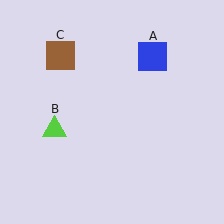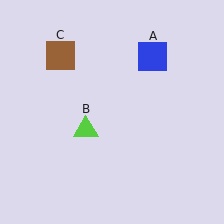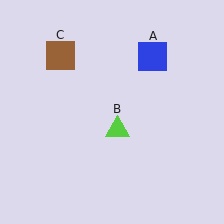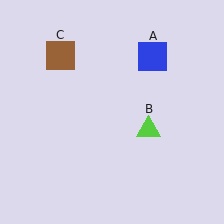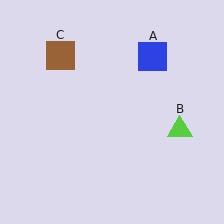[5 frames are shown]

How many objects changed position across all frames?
1 object changed position: lime triangle (object B).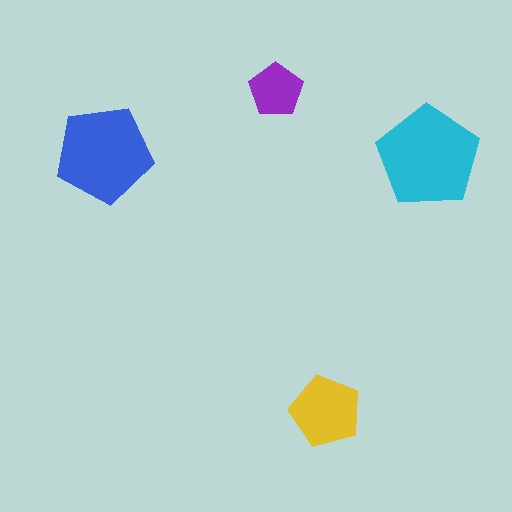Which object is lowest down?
The yellow pentagon is bottommost.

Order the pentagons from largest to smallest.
the cyan one, the blue one, the yellow one, the purple one.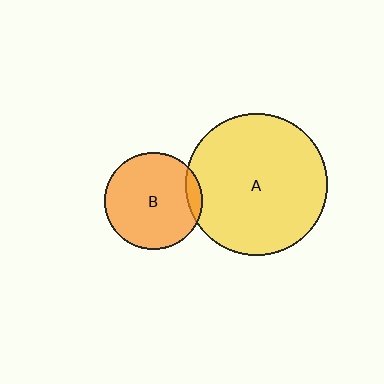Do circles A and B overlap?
Yes.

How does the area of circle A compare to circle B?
Approximately 2.1 times.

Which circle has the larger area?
Circle A (yellow).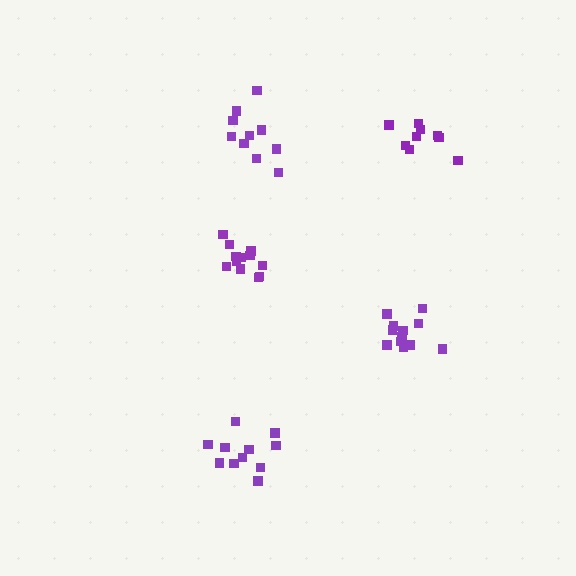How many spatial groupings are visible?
There are 5 spatial groupings.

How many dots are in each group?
Group 1: 11 dots, Group 2: 10 dots, Group 3: 12 dots, Group 4: 12 dots, Group 5: 9 dots (54 total).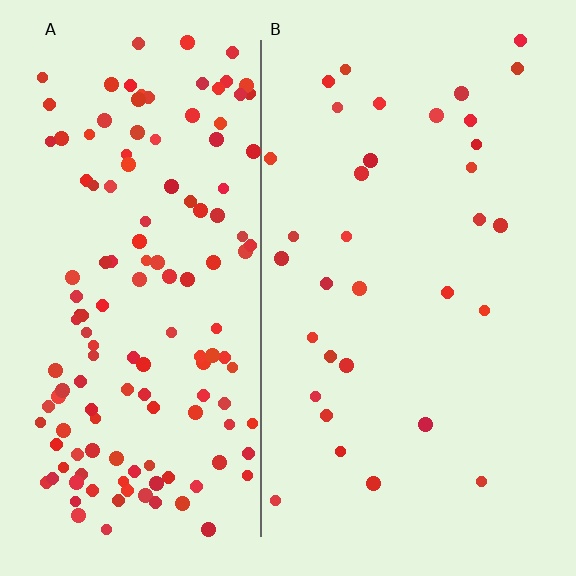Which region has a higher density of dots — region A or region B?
A (the left).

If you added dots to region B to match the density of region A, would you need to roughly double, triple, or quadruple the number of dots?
Approximately quadruple.